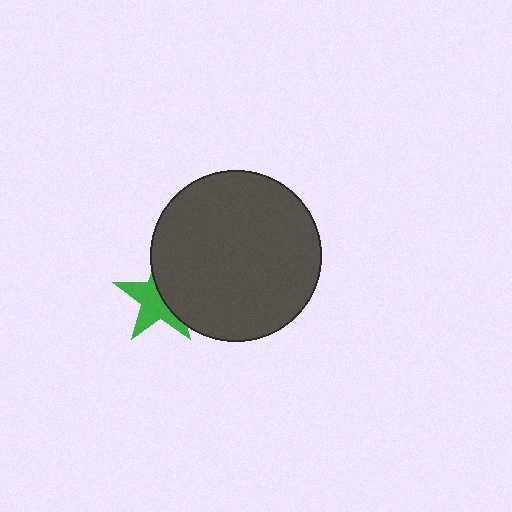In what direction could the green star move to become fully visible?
The green star could move left. That would shift it out from behind the dark gray circle entirely.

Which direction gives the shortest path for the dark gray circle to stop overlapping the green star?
Moving right gives the shortest separation.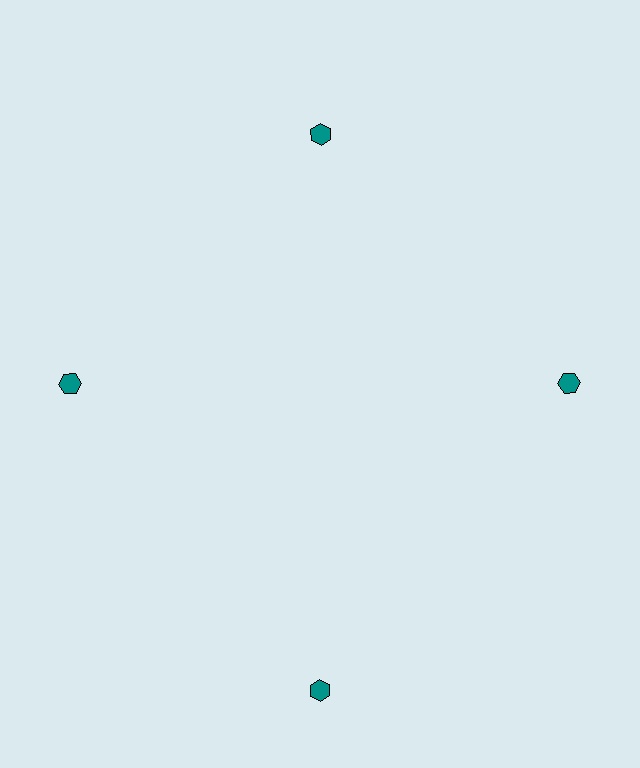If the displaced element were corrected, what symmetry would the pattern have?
It would have 4-fold rotational symmetry — the pattern would map onto itself every 90 degrees.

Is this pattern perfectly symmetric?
No. The 4 teal hexagons are arranged in a ring, but one element near the 6 o'clock position is pushed outward from the center, breaking the 4-fold rotational symmetry.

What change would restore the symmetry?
The symmetry would be restored by moving it inward, back onto the ring so that all 4 hexagons sit at equal angles and equal distance from the center.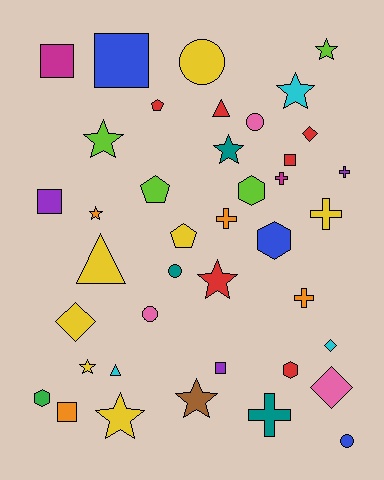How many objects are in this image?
There are 40 objects.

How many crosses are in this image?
There are 6 crosses.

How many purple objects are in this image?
There are 3 purple objects.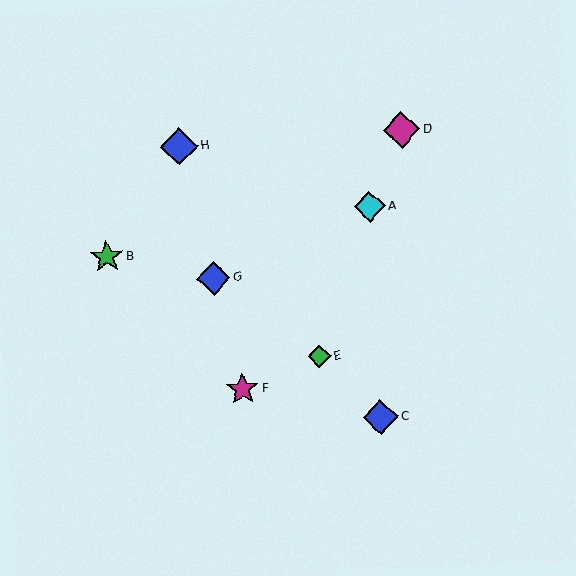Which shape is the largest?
The blue diamond (labeled H) is the largest.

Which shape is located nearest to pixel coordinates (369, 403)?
The blue diamond (labeled C) at (381, 417) is nearest to that location.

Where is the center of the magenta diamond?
The center of the magenta diamond is at (402, 130).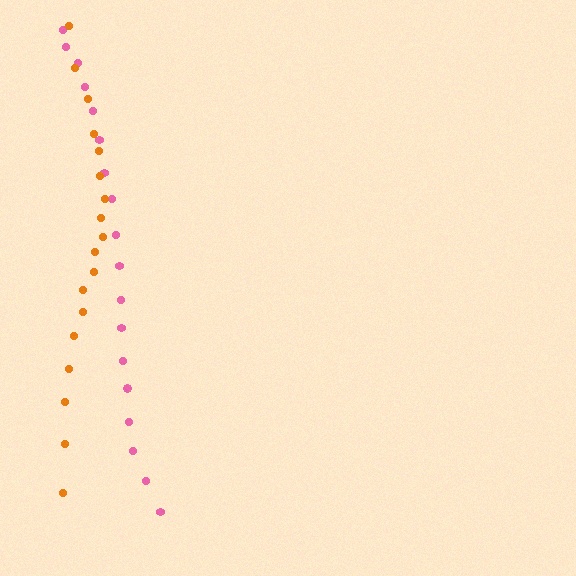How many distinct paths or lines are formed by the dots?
There are 2 distinct paths.